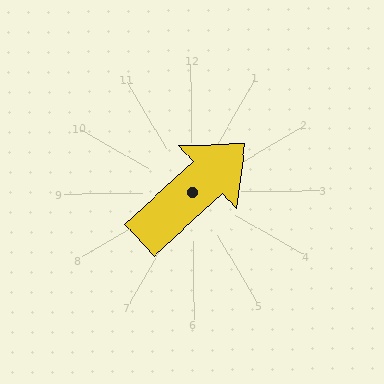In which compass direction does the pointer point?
Northeast.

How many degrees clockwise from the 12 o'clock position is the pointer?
Approximately 48 degrees.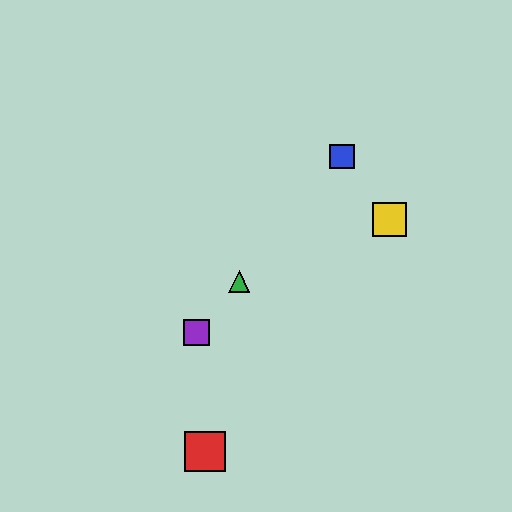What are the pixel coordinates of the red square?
The red square is at (205, 451).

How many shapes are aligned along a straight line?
3 shapes (the blue square, the green triangle, the purple square) are aligned along a straight line.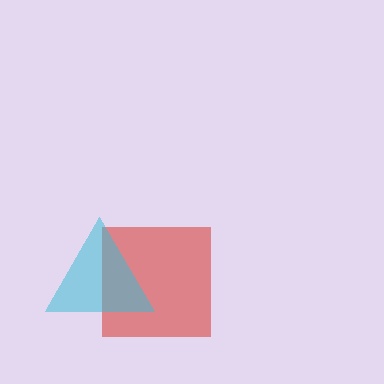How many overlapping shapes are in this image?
There are 2 overlapping shapes in the image.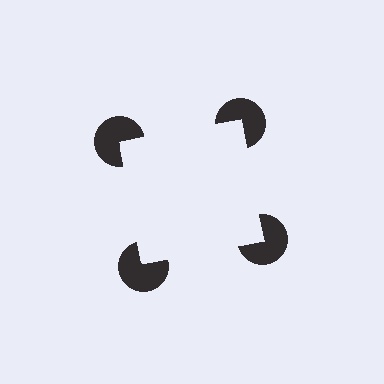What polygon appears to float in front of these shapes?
An illusory square — its edges are inferred from the aligned wedge cuts in the pac-man discs, not physically drawn.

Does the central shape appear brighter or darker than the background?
It typically appears slightly brighter than the background, even though no actual brightness change is drawn.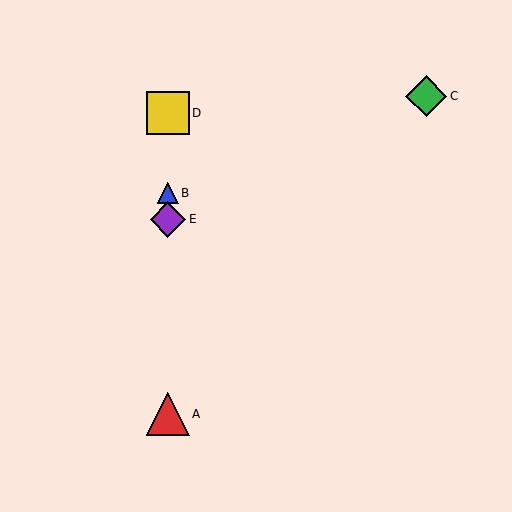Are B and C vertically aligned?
No, B is at x≈168 and C is at x≈426.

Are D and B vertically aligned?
Yes, both are at x≈168.